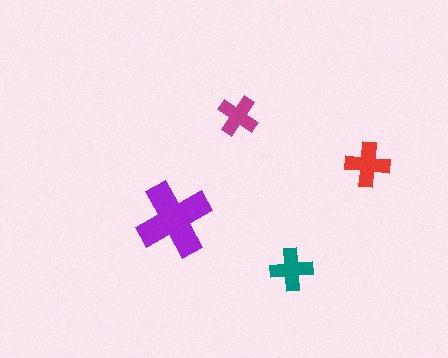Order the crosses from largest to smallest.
the purple one, the red one, the teal one, the magenta one.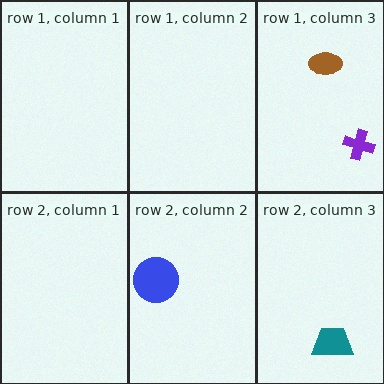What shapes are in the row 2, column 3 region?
The teal trapezoid.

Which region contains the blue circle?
The row 2, column 2 region.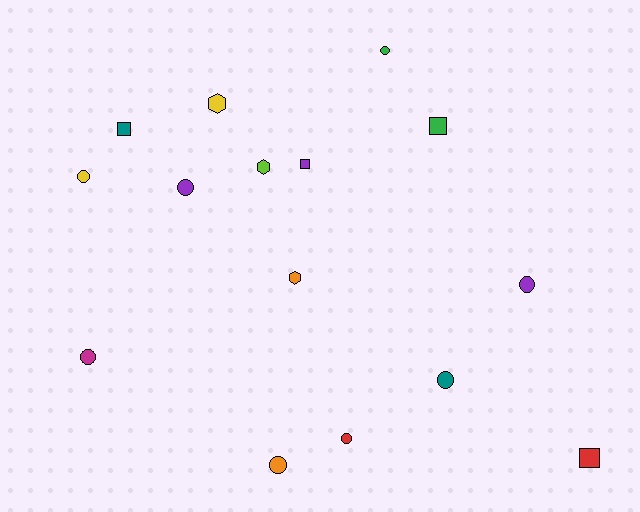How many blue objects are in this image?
There are no blue objects.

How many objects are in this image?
There are 15 objects.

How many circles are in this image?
There are 8 circles.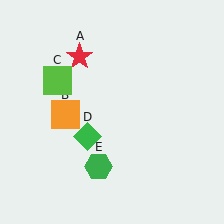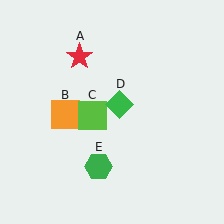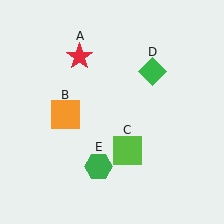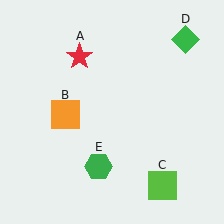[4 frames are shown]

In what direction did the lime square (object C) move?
The lime square (object C) moved down and to the right.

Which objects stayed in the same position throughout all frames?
Red star (object A) and orange square (object B) and green hexagon (object E) remained stationary.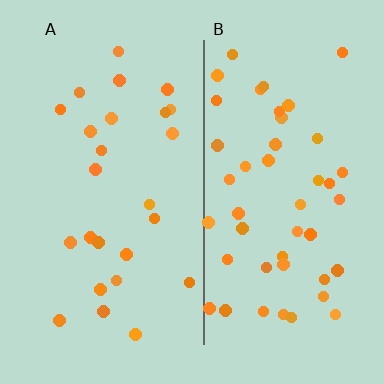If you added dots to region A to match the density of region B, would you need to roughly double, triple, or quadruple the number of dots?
Approximately double.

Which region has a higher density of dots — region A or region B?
B (the right).